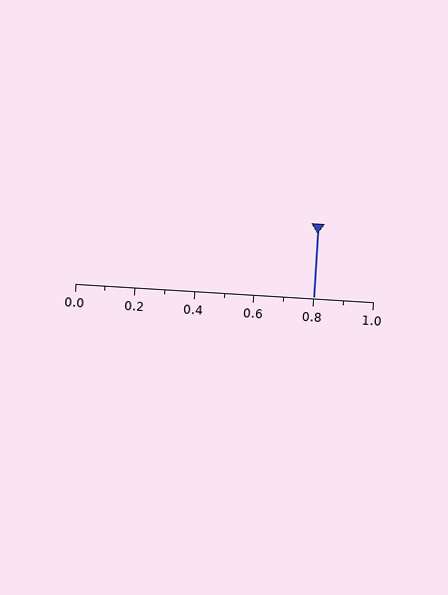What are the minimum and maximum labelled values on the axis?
The axis runs from 0.0 to 1.0.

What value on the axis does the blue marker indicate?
The marker indicates approximately 0.8.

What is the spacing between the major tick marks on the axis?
The major ticks are spaced 0.2 apart.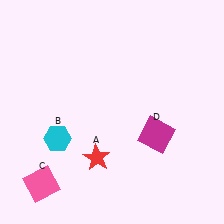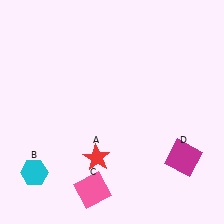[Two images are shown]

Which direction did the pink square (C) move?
The pink square (C) moved right.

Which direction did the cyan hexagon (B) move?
The cyan hexagon (B) moved down.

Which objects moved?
The objects that moved are: the cyan hexagon (B), the pink square (C), the magenta square (D).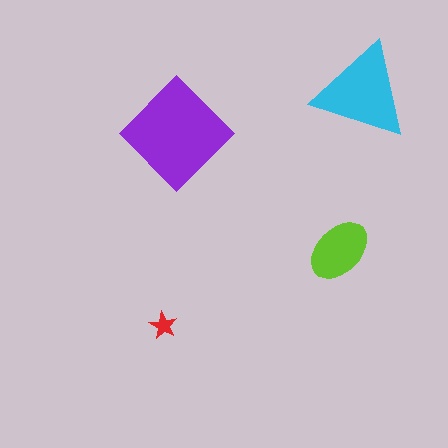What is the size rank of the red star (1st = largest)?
4th.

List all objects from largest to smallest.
The purple diamond, the cyan triangle, the lime ellipse, the red star.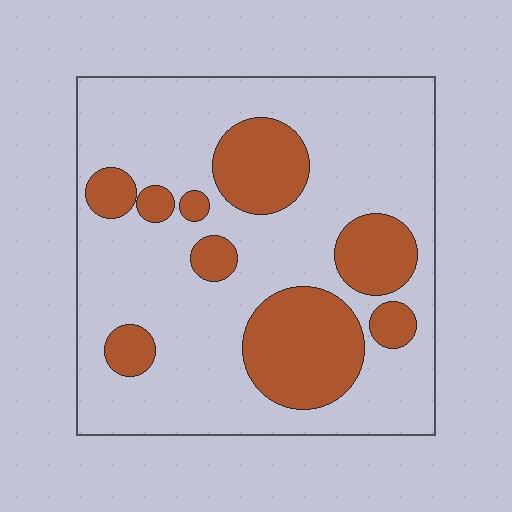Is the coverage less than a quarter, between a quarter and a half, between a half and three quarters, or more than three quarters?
Between a quarter and a half.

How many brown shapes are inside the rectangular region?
9.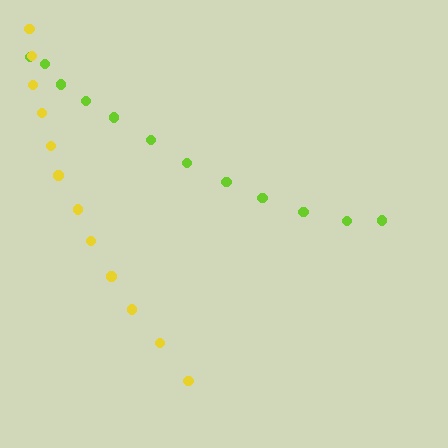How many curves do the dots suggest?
There are 2 distinct paths.